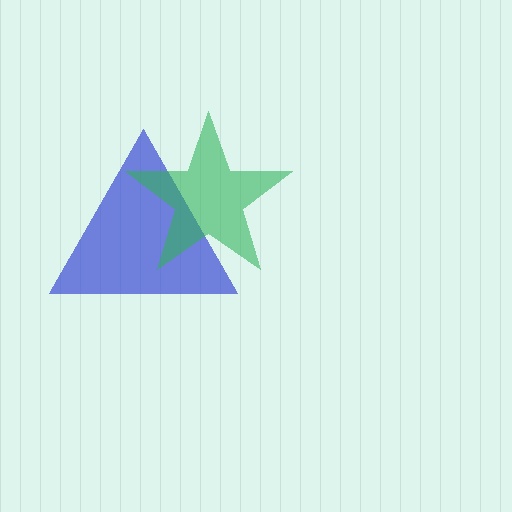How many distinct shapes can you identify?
There are 2 distinct shapes: a blue triangle, a green star.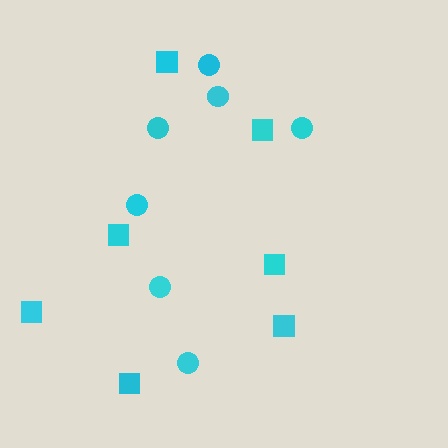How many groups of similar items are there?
There are 2 groups: one group of squares (7) and one group of circles (7).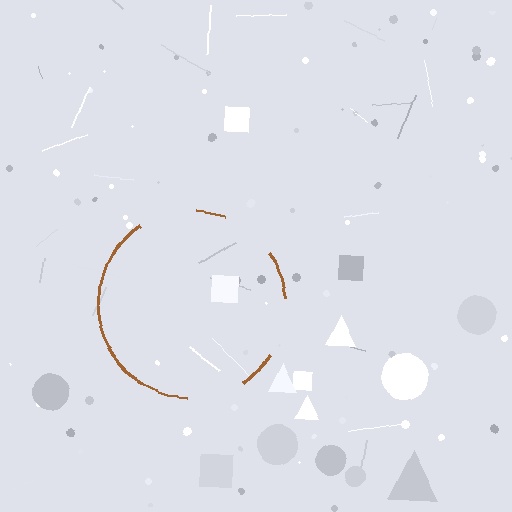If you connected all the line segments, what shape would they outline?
They would outline a circle.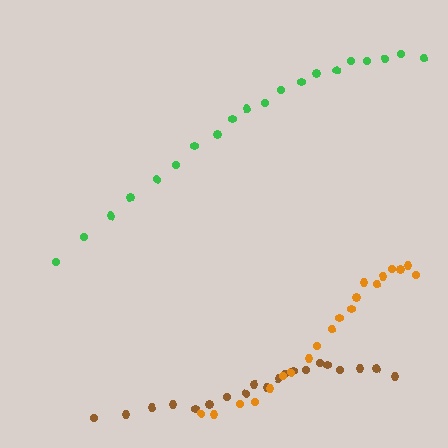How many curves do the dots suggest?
There are 3 distinct paths.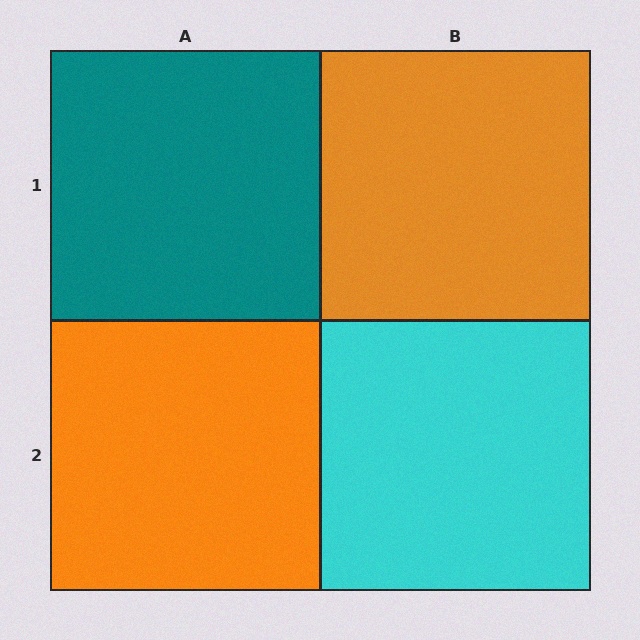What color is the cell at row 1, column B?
Orange.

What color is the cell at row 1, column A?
Teal.